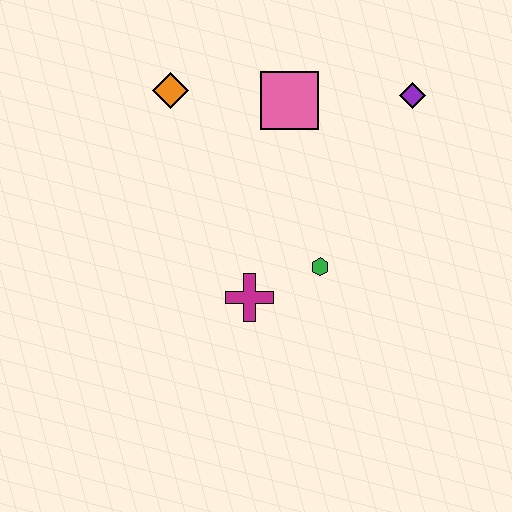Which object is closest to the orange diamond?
The pink square is closest to the orange diamond.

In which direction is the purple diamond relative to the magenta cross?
The purple diamond is above the magenta cross.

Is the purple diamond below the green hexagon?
No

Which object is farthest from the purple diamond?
The magenta cross is farthest from the purple diamond.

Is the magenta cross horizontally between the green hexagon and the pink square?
No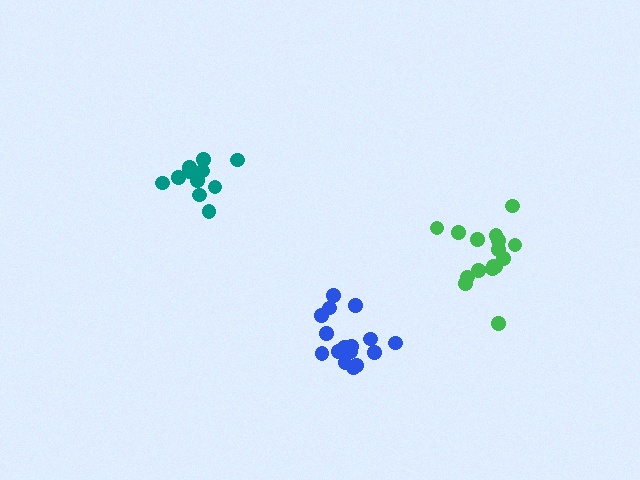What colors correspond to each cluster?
The clusters are colored: green, blue, teal.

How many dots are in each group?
Group 1: 16 dots, Group 2: 16 dots, Group 3: 11 dots (43 total).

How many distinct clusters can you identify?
There are 3 distinct clusters.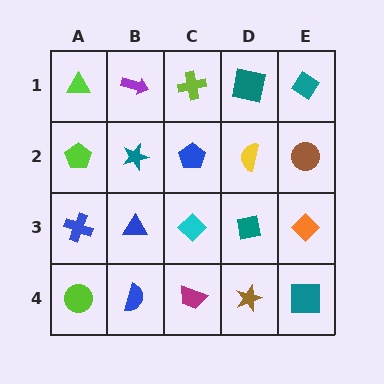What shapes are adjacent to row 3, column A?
A lime pentagon (row 2, column A), a lime circle (row 4, column A), a blue triangle (row 3, column B).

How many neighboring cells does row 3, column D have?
4.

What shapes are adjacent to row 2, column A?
A lime triangle (row 1, column A), a blue cross (row 3, column A), a teal star (row 2, column B).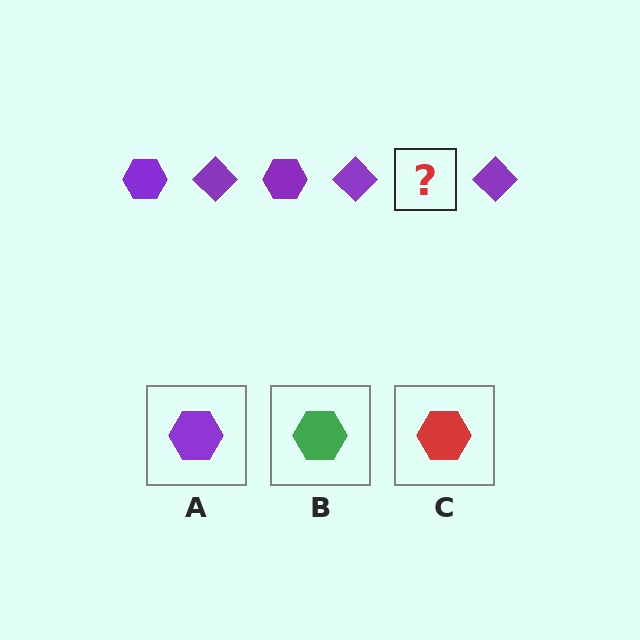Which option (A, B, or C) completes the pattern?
A.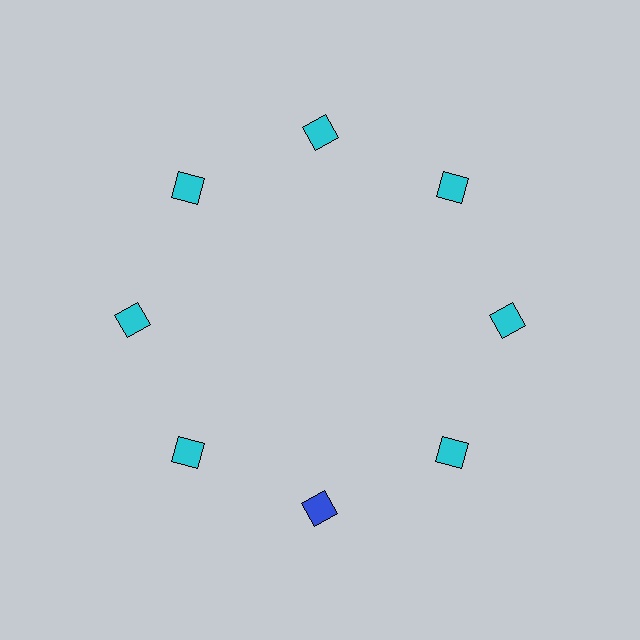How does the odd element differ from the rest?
It has a different color: blue instead of cyan.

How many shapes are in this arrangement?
There are 8 shapes arranged in a ring pattern.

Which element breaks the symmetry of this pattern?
The blue square at roughly the 6 o'clock position breaks the symmetry. All other shapes are cyan squares.